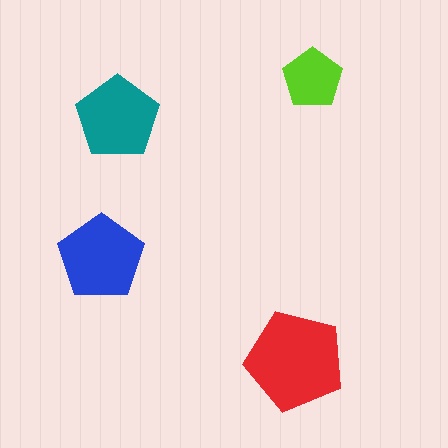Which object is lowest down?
The red pentagon is bottommost.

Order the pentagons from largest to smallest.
the red one, the blue one, the teal one, the lime one.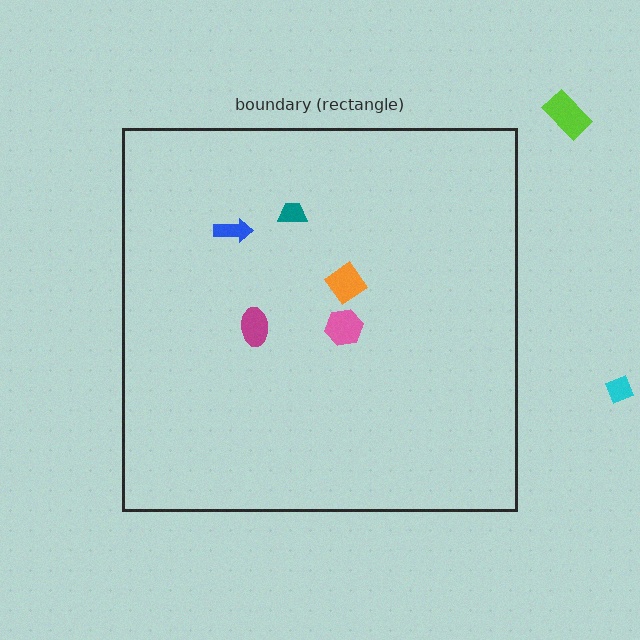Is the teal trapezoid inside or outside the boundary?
Inside.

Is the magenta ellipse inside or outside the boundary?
Inside.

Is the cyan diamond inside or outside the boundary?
Outside.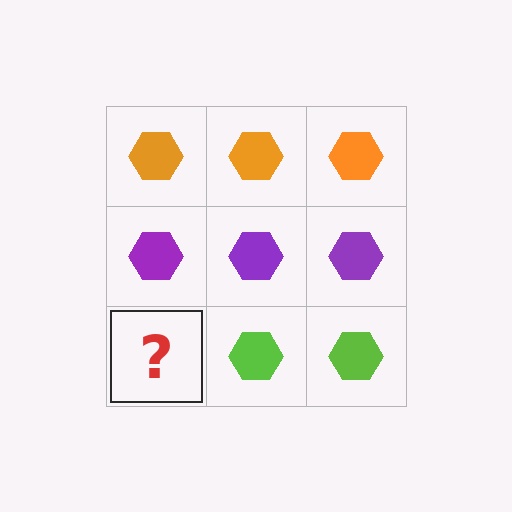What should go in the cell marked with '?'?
The missing cell should contain a lime hexagon.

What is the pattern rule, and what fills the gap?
The rule is that each row has a consistent color. The gap should be filled with a lime hexagon.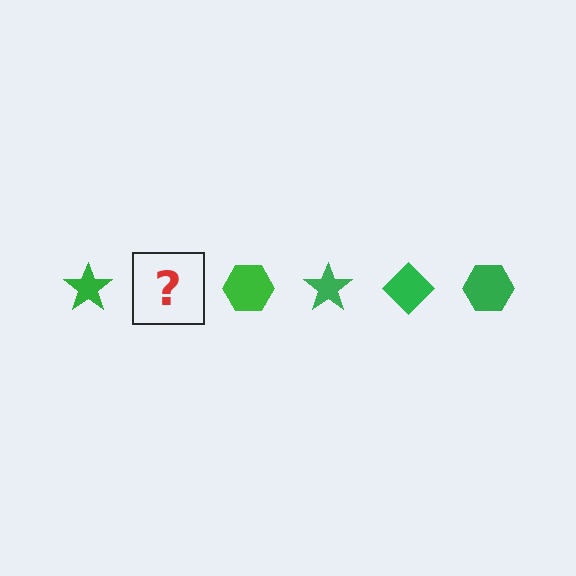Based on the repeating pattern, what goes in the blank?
The blank should be a green diamond.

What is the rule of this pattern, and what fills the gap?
The rule is that the pattern cycles through star, diamond, hexagon shapes in green. The gap should be filled with a green diamond.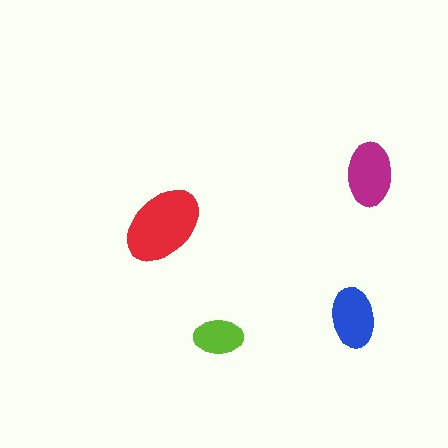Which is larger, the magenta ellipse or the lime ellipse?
The magenta one.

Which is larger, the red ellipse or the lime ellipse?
The red one.